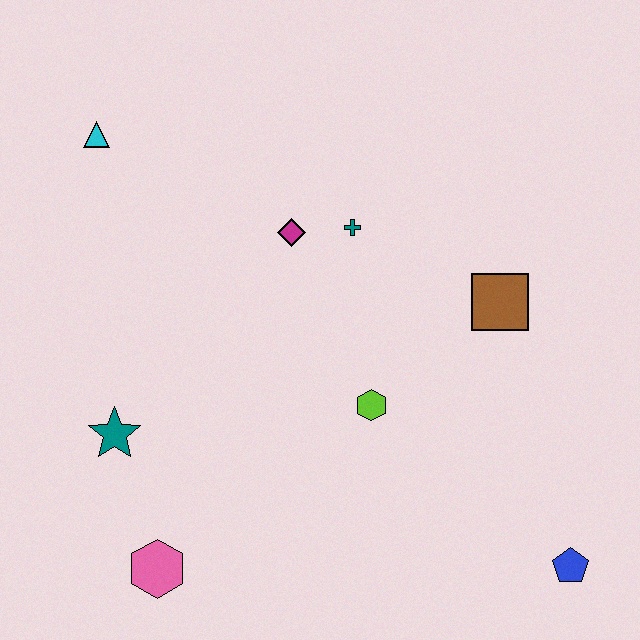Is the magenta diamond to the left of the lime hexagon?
Yes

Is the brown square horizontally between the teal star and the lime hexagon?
No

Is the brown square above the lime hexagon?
Yes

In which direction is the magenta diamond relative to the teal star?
The magenta diamond is above the teal star.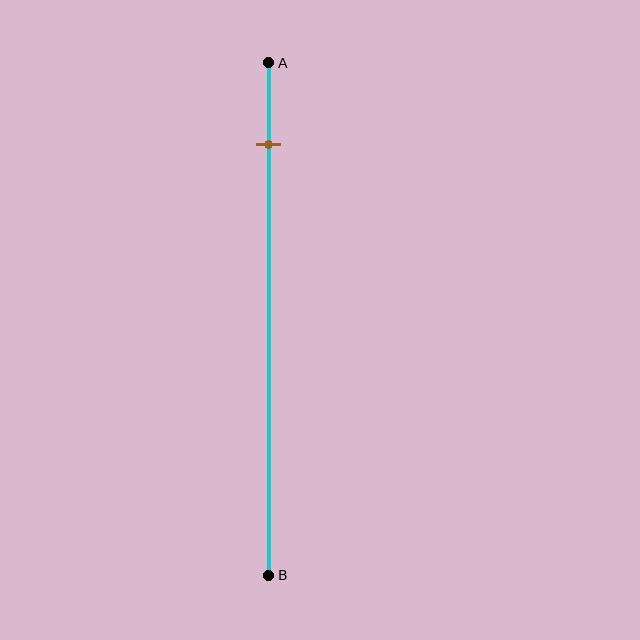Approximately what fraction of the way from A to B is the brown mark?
The brown mark is approximately 15% of the way from A to B.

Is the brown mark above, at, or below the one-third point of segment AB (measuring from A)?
The brown mark is above the one-third point of segment AB.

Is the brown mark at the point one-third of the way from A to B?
No, the mark is at about 15% from A, not at the 33% one-third point.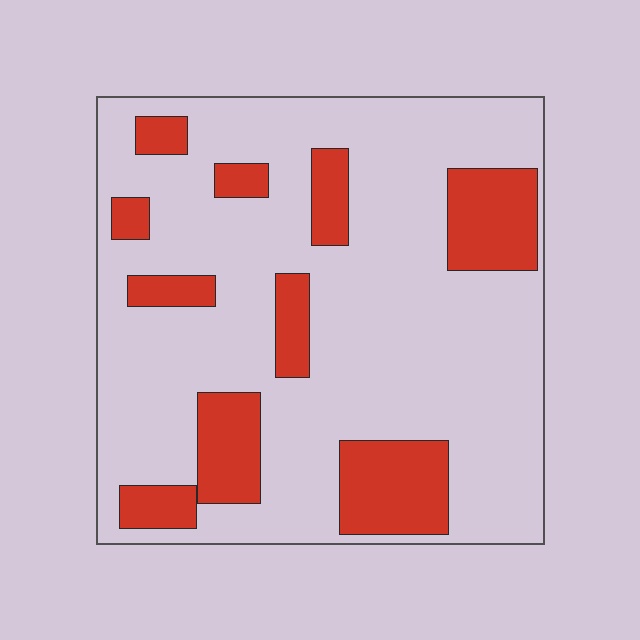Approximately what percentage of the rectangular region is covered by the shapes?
Approximately 25%.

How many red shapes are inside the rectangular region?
10.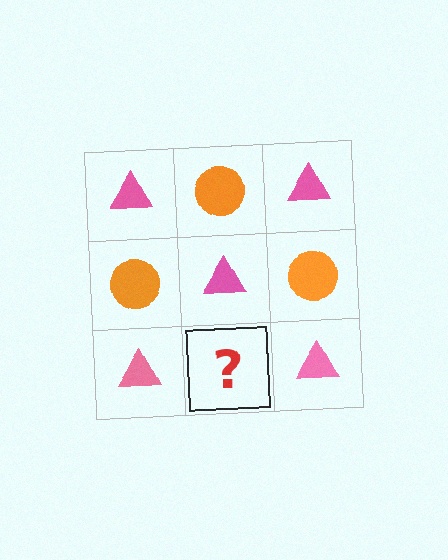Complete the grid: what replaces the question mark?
The question mark should be replaced with an orange circle.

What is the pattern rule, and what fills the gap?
The rule is that it alternates pink triangle and orange circle in a checkerboard pattern. The gap should be filled with an orange circle.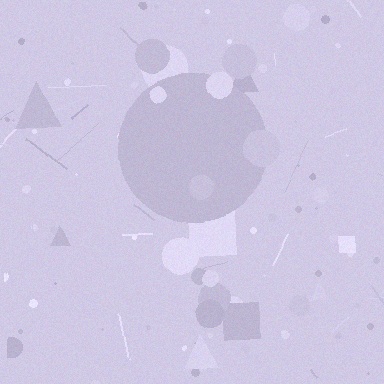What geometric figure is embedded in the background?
A circle is embedded in the background.